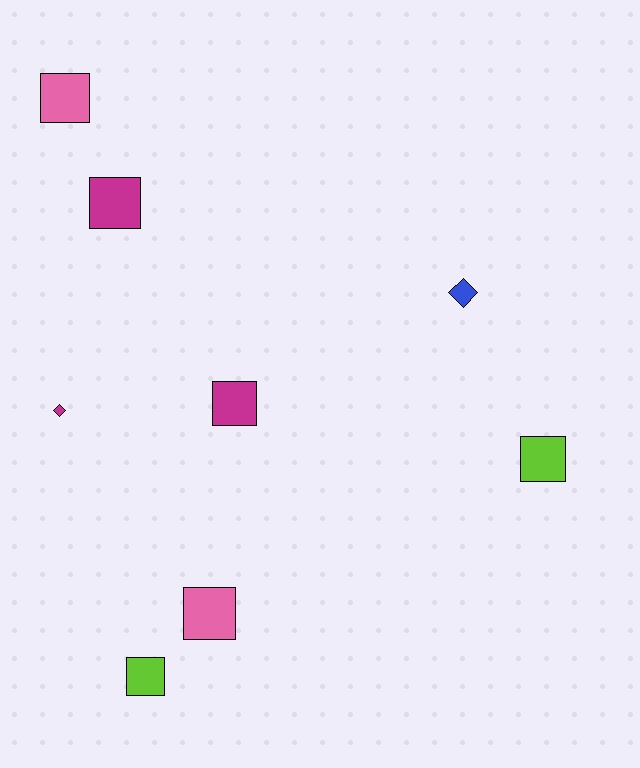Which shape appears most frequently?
Square, with 6 objects.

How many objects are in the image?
There are 8 objects.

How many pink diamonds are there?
There are no pink diamonds.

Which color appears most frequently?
Magenta, with 3 objects.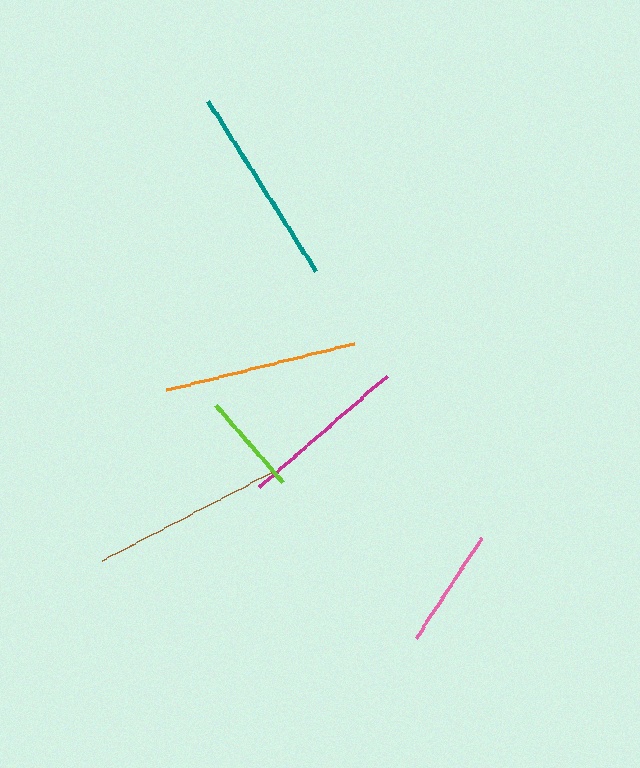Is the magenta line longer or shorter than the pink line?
The magenta line is longer than the pink line.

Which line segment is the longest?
The teal line is the longest at approximately 202 pixels.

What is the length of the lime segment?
The lime segment is approximately 104 pixels long.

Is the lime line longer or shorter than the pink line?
The pink line is longer than the lime line.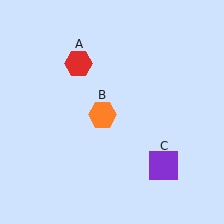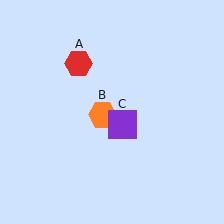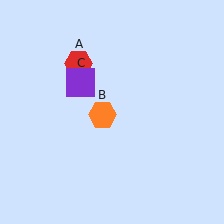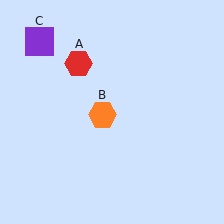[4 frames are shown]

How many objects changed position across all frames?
1 object changed position: purple square (object C).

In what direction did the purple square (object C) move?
The purple square (object C) moved up and to the left.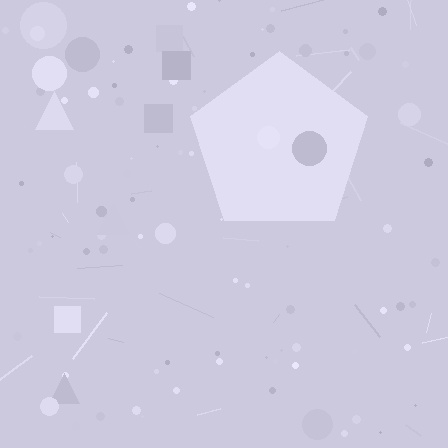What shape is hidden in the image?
A pentagon is hidden in the image.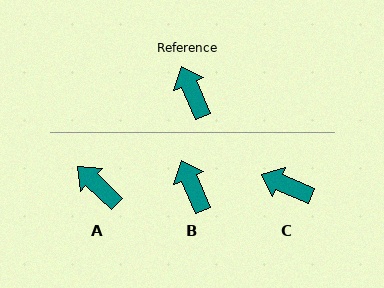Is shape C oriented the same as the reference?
No, it is off by about 43 degrees.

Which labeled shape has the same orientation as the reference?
B.